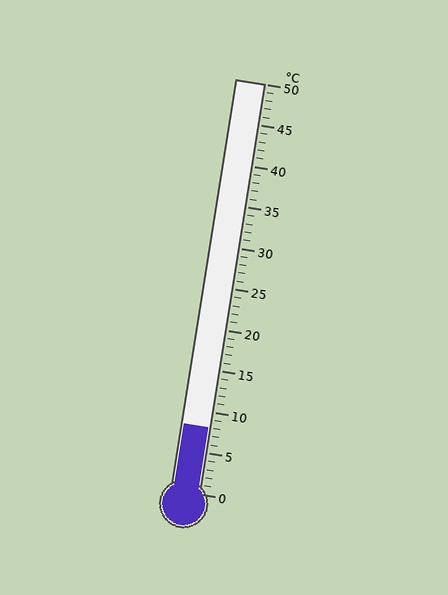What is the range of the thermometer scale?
The thermometer scale ranges from 0°C to 50°C.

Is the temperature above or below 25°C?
The temperature is below 25°C.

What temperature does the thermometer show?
The thermometer shows approximately 8°C.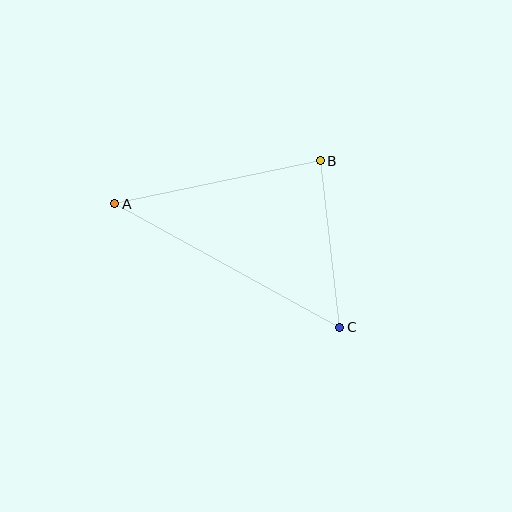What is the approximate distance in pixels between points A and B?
The distance between A and B is approximately 210 pixels.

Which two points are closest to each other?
Points B and C are closest to each other.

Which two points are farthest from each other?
Points A and C are farthest from each other.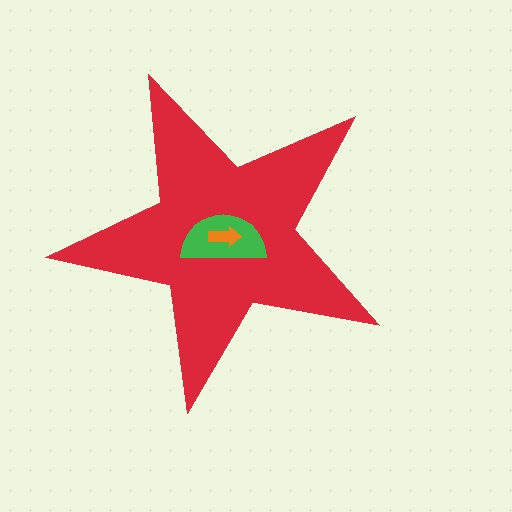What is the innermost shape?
The orange arrow.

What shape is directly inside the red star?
The green semicircle.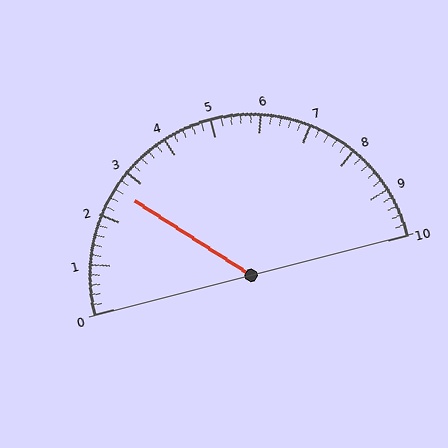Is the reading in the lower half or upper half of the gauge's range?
The reading is in the lower half of the range (0 to 10).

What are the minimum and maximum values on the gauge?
The gauge ranges from 0 to 10.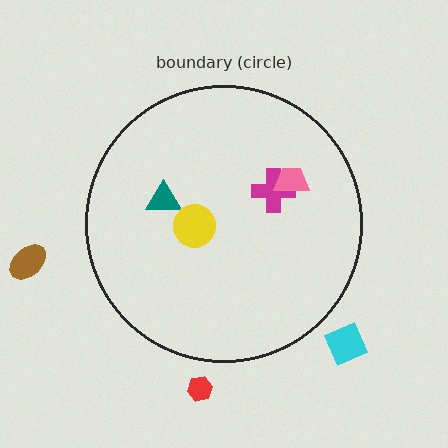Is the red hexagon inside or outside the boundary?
Outside.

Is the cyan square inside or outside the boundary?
Outside.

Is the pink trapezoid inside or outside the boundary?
Inside.